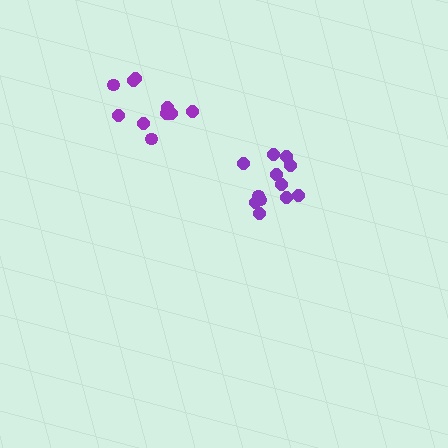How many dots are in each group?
Group 1: 12 dots, Group 2: 10 dots (22 total).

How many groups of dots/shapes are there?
There are 2 groups.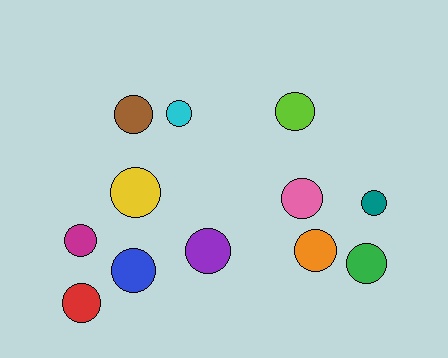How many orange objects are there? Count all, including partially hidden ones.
There is 1 orange object.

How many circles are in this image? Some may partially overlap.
There are 12 circles.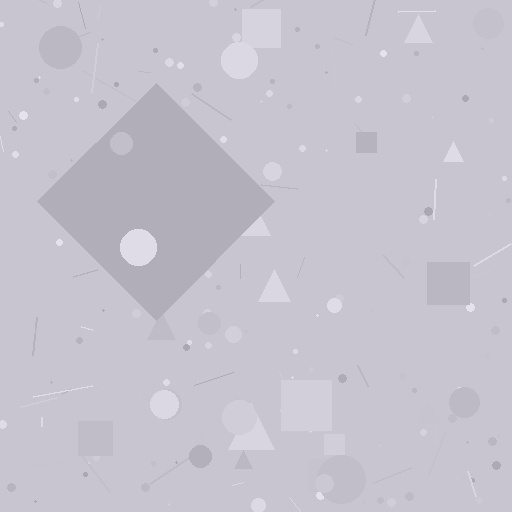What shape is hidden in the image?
A diamond is hidden in the image.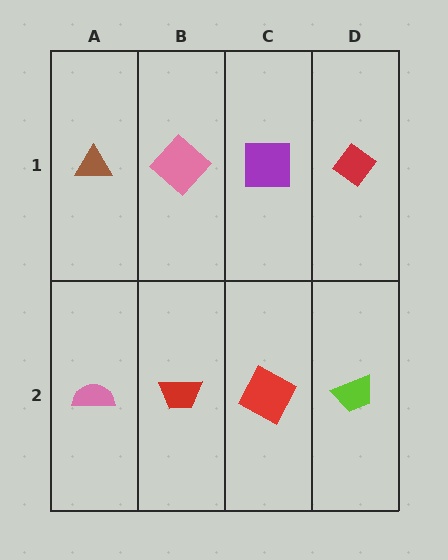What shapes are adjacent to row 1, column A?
A pink semicircle (row 2, column A), a pink diamond (row 1, column B).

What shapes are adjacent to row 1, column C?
A red square (row 2, column C), a pink diamond (row 1, column B), a red diamond (row 1, column D).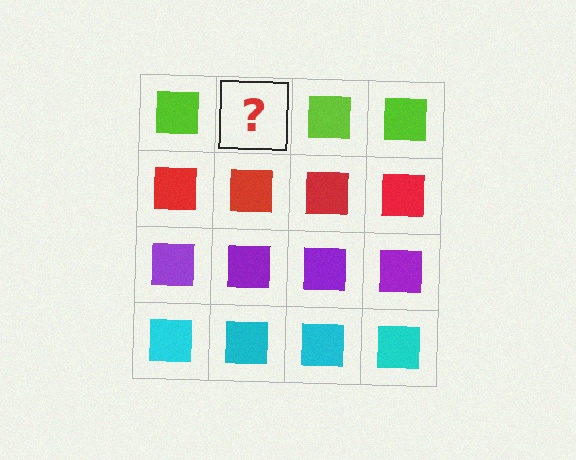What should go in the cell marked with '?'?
The missing cell should contain a lime square.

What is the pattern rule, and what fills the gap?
The rule is that each row has a consistent color. The gap should be filled with a lime square.